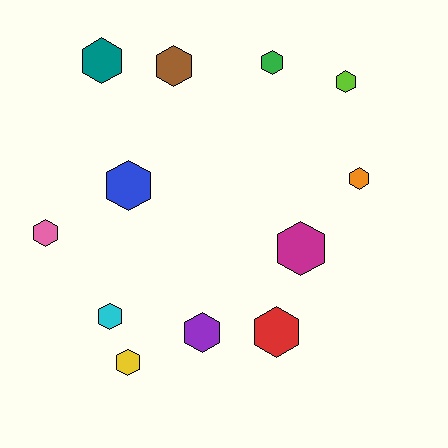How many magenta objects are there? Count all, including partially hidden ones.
There is 1 magenta object.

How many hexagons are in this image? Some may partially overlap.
There are 12 hexagons.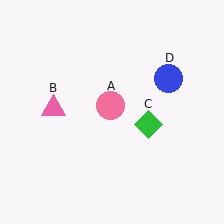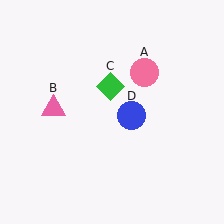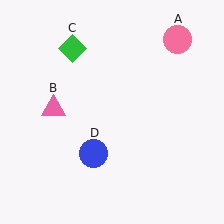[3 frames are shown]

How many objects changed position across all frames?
3 objects changed position: pink circle (object A), green diamond (object C), blue circle (object D).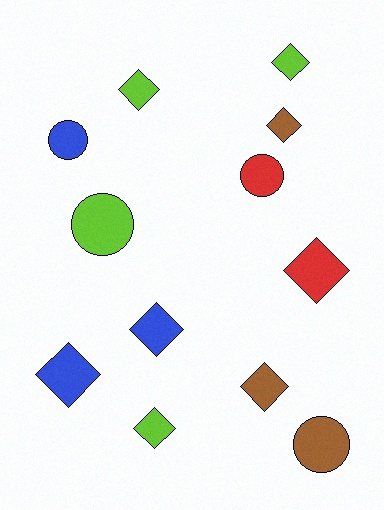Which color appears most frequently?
Lime, with 4 objects.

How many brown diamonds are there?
There are 2 brown diamonds.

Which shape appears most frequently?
Diamond, with 8 objects.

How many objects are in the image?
There are 12 objects.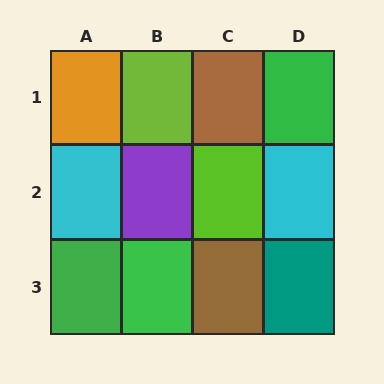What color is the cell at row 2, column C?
Lime.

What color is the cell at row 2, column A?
Cyan.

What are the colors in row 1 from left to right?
Orange, lime, brown, green.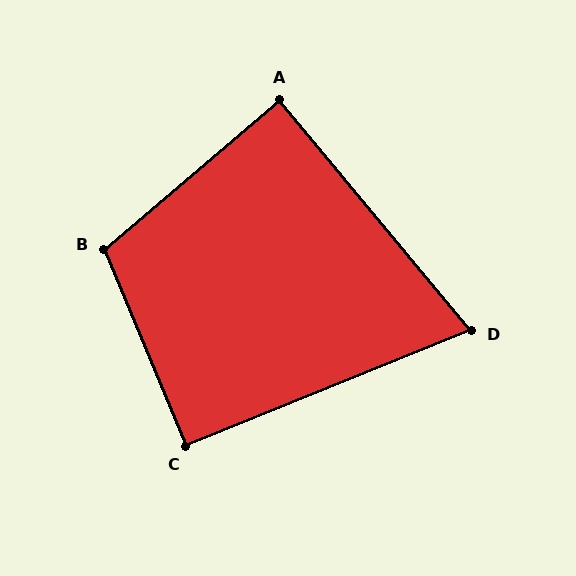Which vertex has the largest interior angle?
B, at approximately 108 degrees.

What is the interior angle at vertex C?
Approximately 90 degrees (approximately right).